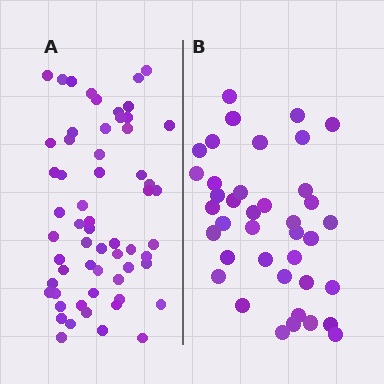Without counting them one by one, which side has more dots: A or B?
Region A (the left region) has more dots.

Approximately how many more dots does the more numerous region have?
Region A has approximately 20 more dots than region B.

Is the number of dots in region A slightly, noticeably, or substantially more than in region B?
Region A has substantially more. The ratio is roughly 1.5 to 1.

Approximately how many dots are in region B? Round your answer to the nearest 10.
About 40 dots. (The exact count is 39, which rounds to 40.)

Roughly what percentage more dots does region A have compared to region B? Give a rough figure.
About 55% more.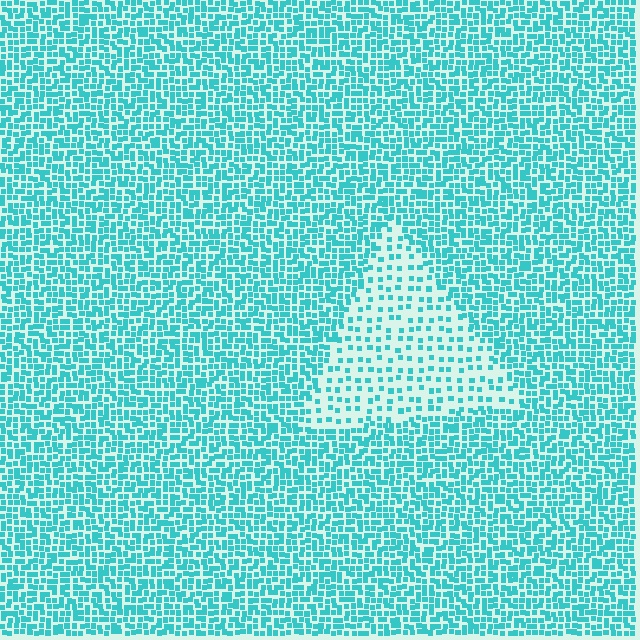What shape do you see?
I see a triangle.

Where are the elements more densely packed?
The elements are more densely packed outside the triangle boundary.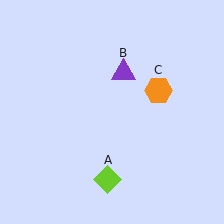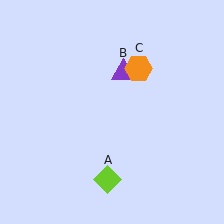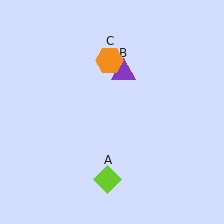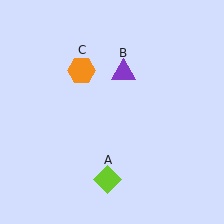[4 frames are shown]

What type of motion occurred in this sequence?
The orange hexagon (object C) rotated counterclockwise around the center of the scene.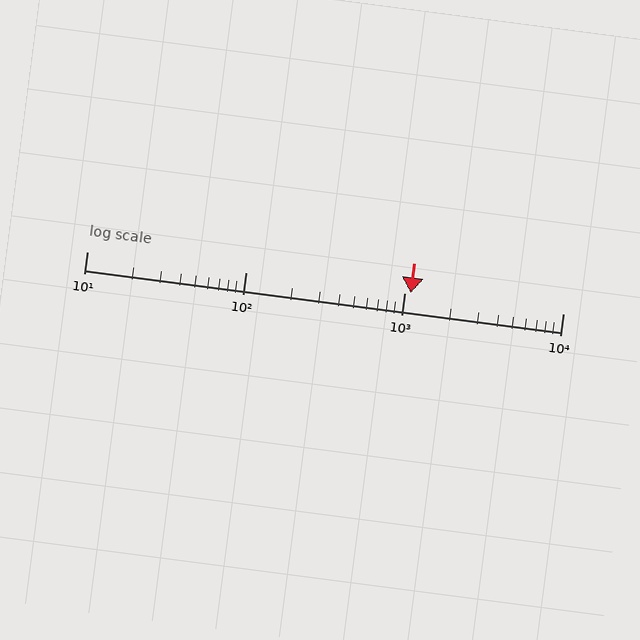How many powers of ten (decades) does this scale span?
The scale spans 3 decades, from 10 to 10000.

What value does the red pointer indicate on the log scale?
The pointer indicates approximately 1100.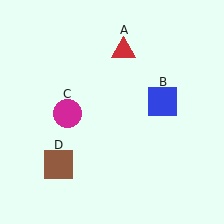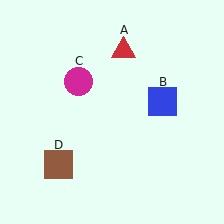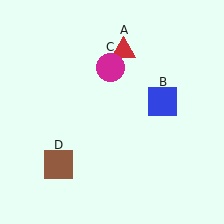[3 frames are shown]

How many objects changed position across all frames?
1 object changed position: magenta circle (object C).